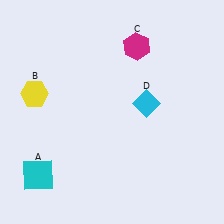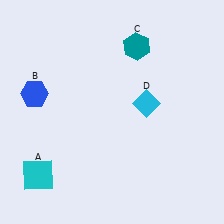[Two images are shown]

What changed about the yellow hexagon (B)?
In Image 1, B is yellow. In Image 2, it changed to blue.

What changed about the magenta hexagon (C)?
In Image 1, C is magenta. In Image 2, it changed to teal.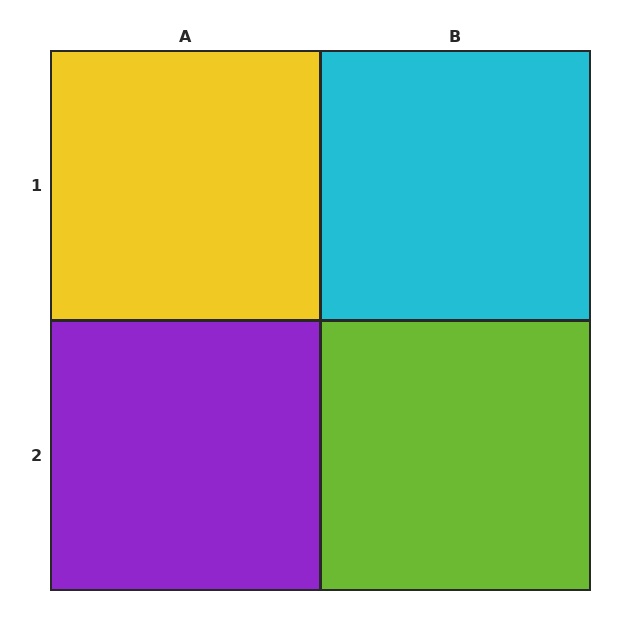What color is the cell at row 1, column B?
Cyan.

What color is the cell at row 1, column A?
Yellow.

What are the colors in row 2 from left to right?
Purple, lime.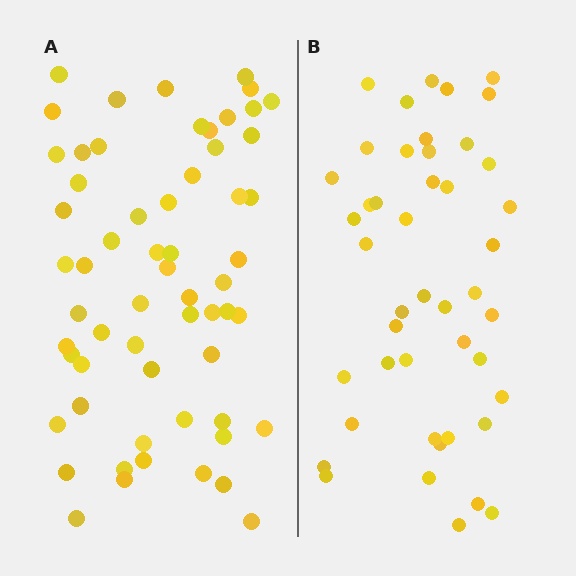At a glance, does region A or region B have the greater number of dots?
Region A (the left region) has more dots.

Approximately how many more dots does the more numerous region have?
Region A has approximately 15 more dots than region B.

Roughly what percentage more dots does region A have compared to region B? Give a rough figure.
About 35% more.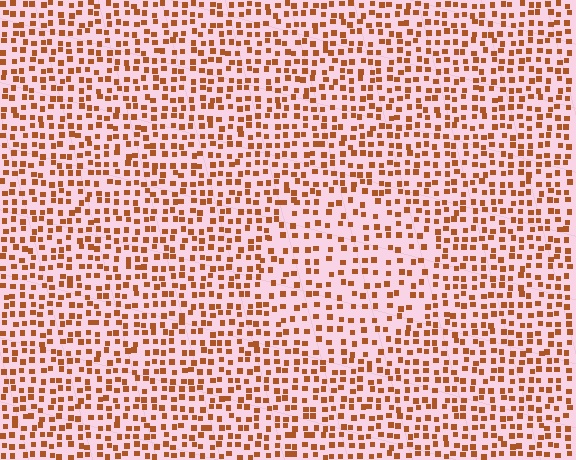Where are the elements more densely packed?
The elements are more densely packed outside the circle boundary.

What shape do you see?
I see a circle.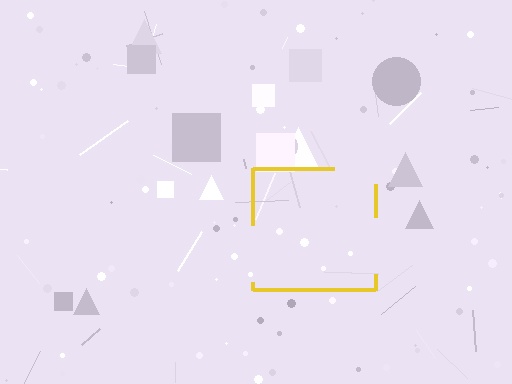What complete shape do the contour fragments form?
The contour fragments form a square.